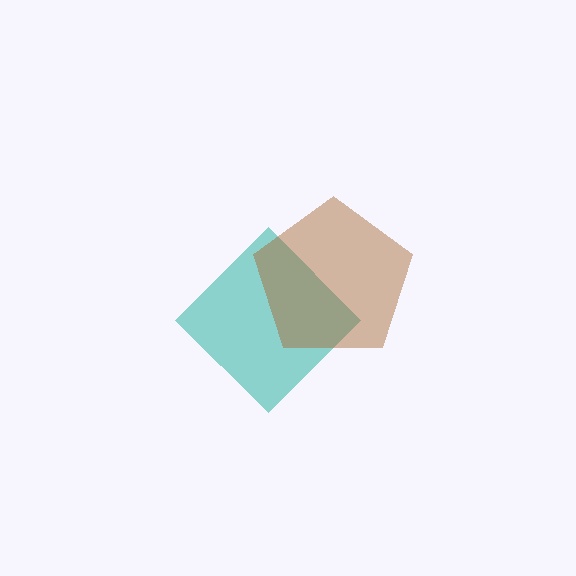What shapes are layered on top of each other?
The layered shapes are: a teal diamond, a brown pentagon.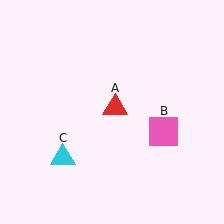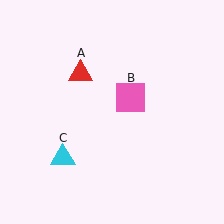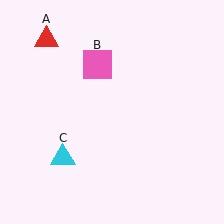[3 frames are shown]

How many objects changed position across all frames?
2 objects changed position: red triangle (object A), pink square (object B).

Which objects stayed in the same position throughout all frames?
Cyan triangle (object C) remained stationary.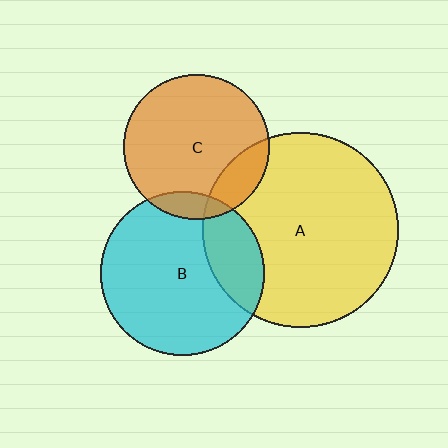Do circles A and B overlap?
Yes.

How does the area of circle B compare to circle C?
Approximately 1.3 times.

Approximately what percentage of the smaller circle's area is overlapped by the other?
Approximately 20%.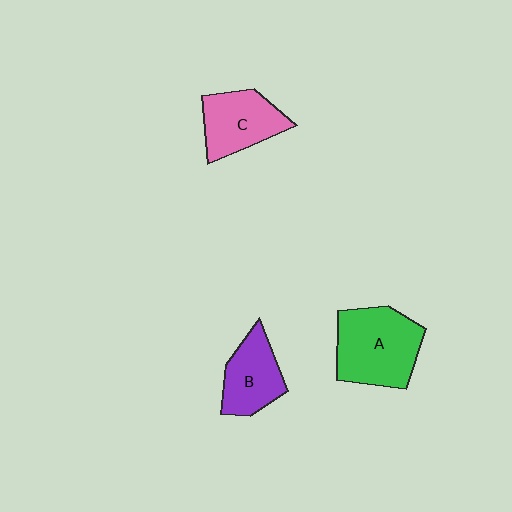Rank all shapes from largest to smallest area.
From largest to smallest: A (green), C (pink), B (purple).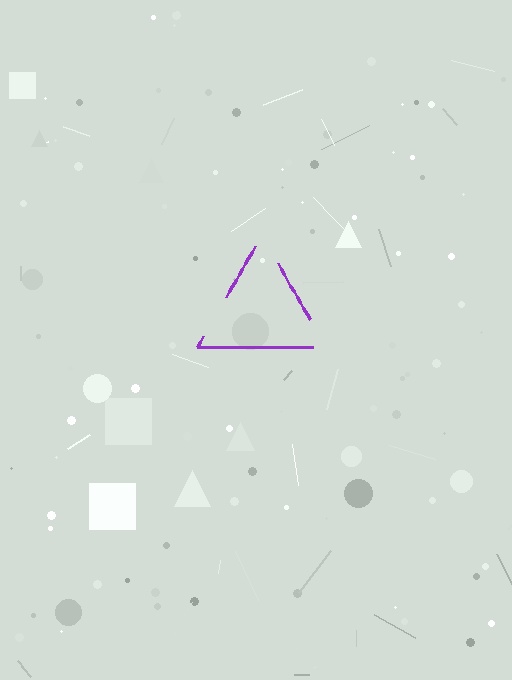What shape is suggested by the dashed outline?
The dashed outline suggests a triangle.